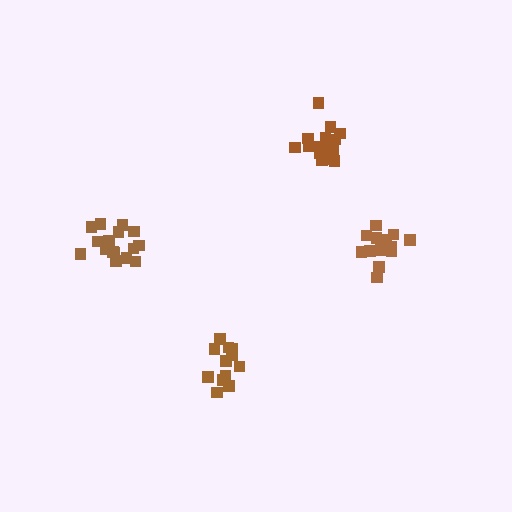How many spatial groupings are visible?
There are 4 spatial groupings.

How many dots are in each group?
Group 1: 13 dots, Group 2: 16 dots, Group 3: 18 dots, Group 4: 12 dots (59 total).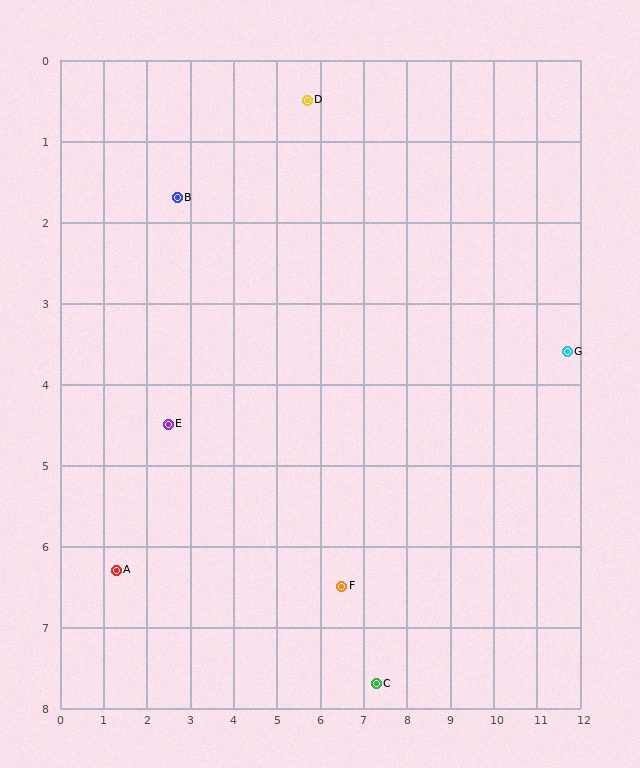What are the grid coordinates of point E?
Point E is at approximately (2.5, 4.5).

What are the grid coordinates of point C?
Point C is at approximately (7.3, 7.7).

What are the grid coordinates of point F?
Point F is at approximately (6.5, 6.5).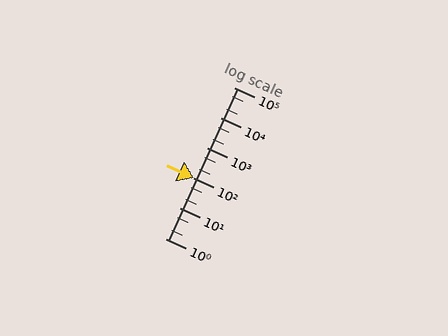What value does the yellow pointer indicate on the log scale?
The pointer indicates approximately 100.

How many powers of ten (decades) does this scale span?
The scale spans 5 decades, from 1 to 100000.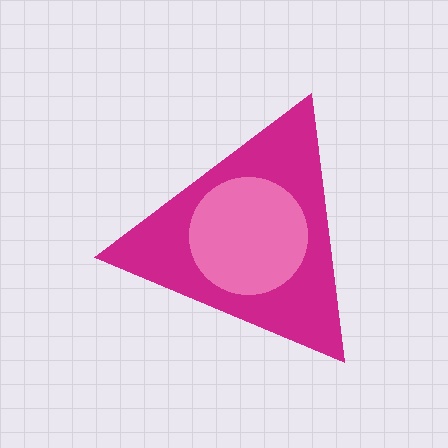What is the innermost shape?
The pink circle.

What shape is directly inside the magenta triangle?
The pink circle.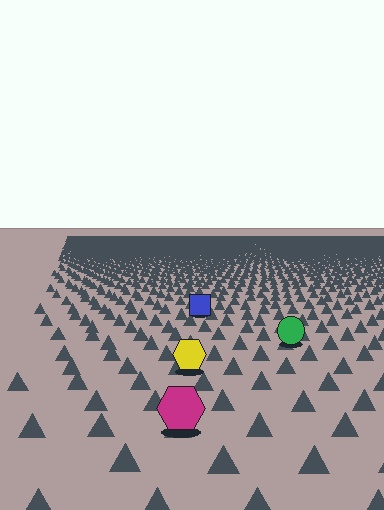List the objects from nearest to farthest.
From nearest to farthest: the magenta hexagon, the yellow hexagon, the green circle, the blue square.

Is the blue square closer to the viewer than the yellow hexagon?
No. The yellow hexagon is closer — you can tell from the texture gradient: the ground texture is coarser near it.